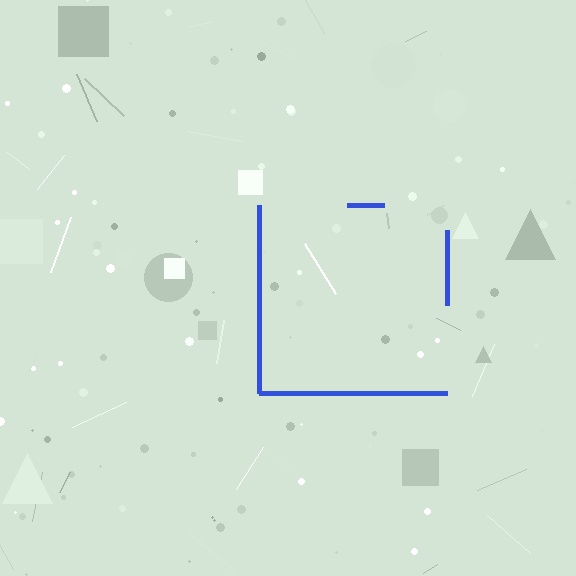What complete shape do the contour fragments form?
The contour fragments form a square.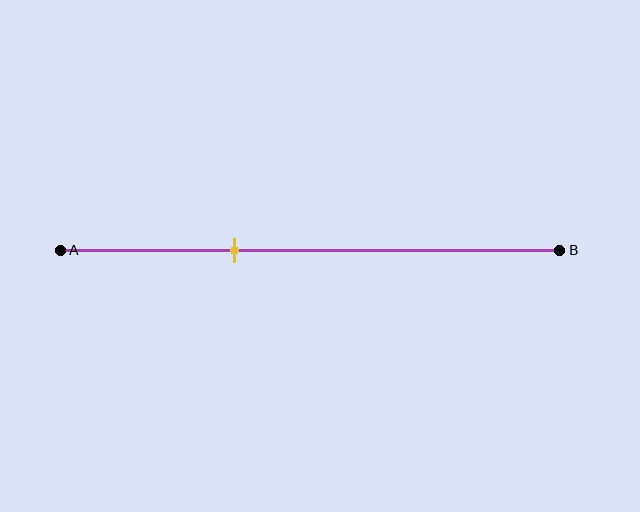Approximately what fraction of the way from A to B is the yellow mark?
The yellow mark is approximately 35% of the way from A to B.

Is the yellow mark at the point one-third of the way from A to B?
Yes, the mark is approximately at the one-third point.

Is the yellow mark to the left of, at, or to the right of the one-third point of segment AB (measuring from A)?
The yellow mark is approximately at the one-third point of segment AB.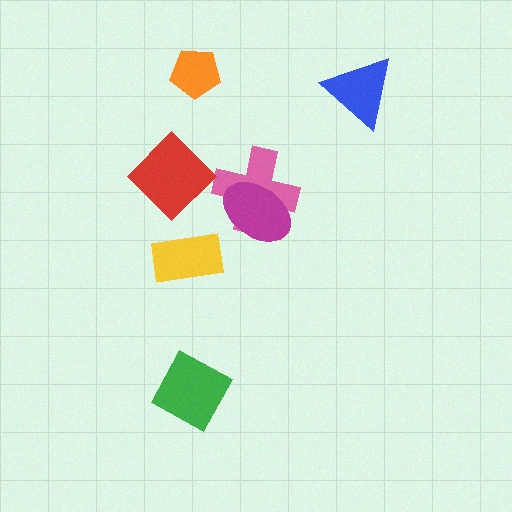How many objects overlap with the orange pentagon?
0 objects overlap with the orange pentagon.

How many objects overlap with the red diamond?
0 objects overlap with the red diamond.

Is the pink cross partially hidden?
Yes, it is partially covered by another shape.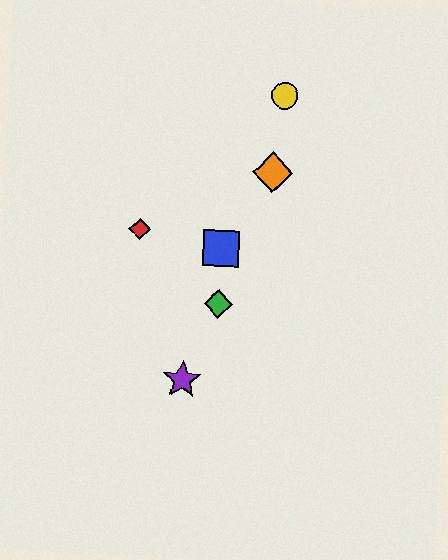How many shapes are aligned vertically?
2 shapes (the blue square, the green diamond) are aligned vertically.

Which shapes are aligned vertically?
The blue square, the green diamond are aligned vertically.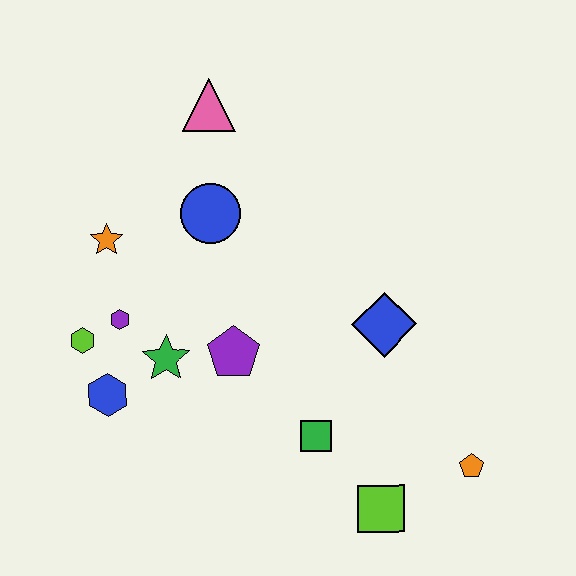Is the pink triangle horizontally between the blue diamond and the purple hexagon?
Yes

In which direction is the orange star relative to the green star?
The orange star is above the green star.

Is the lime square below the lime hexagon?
Yes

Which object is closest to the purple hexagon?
The lime hexagon is closest to the purple hexagon.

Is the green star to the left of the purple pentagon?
Yes